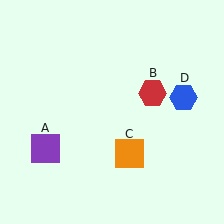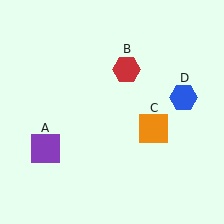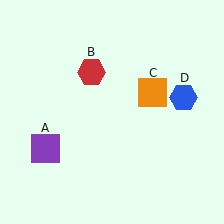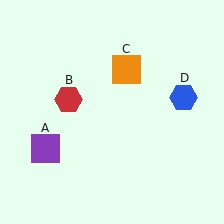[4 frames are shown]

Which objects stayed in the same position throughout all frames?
Purple square (object A) and blue hexagon (object D) remained stationary.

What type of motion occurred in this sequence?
The red hexagon (object B), orange square (object C) rotated counterclockwise around the center of the scene.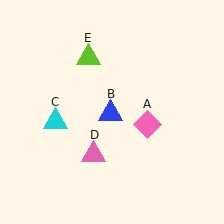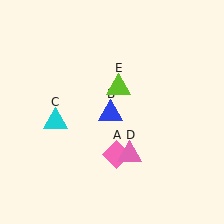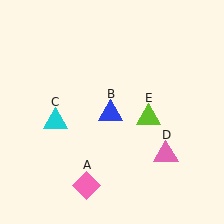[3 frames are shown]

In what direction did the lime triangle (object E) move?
The lime triangle (object E) moved down and to the right.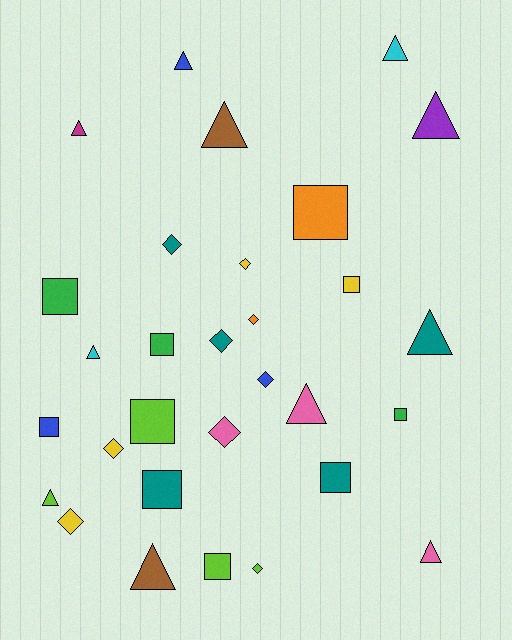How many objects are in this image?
There are 30 objects.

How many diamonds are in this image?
There are 9 diamonds.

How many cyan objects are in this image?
There are 2 cyan objects.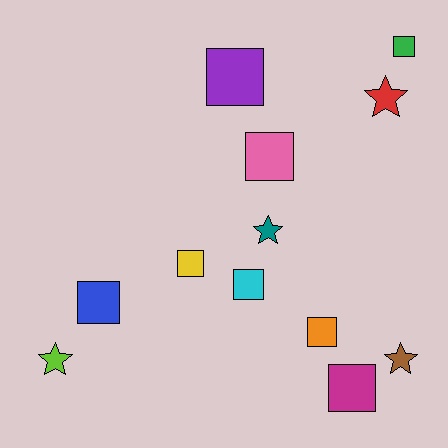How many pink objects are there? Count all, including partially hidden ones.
There is 1 pink object.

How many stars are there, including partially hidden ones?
There are 4 stars.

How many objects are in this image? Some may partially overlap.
There are 12 objects.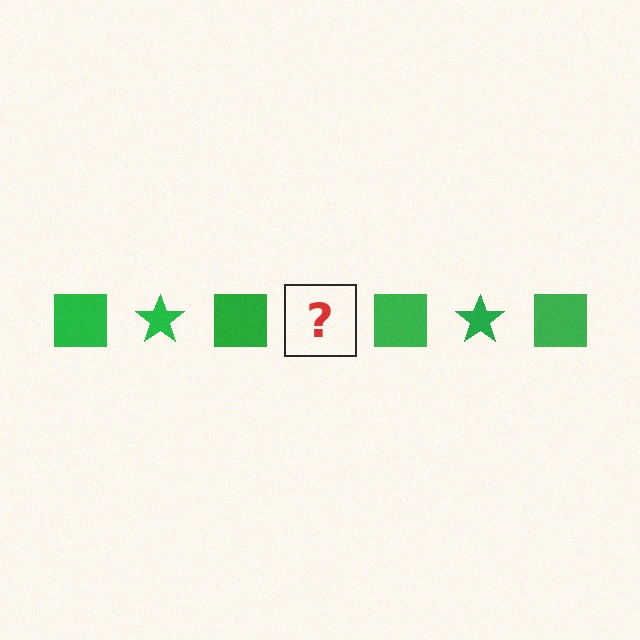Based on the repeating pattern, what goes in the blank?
The blank should be a green star.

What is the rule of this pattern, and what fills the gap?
The rule is that the pattern cycles through square, star shapes in green. The gap should be filled with a green star.